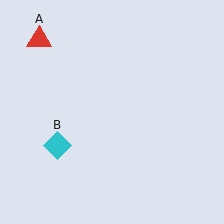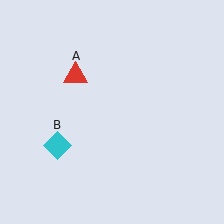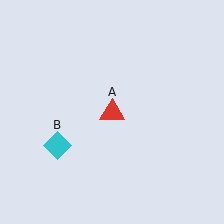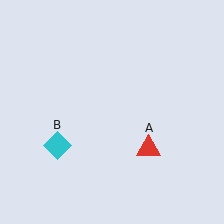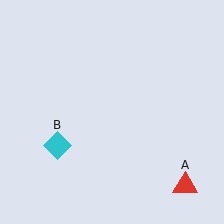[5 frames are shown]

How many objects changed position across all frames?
1 object changed position: red triangle (object A).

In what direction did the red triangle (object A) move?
The red triangle (object A) moved down and to the right.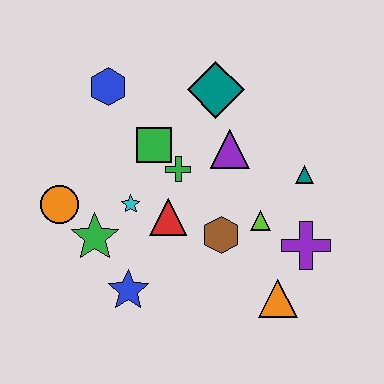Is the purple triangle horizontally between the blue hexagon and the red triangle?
No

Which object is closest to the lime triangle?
The brown hexagon is closest to the lime triangle.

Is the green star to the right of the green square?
No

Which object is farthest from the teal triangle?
The orange circle is farthest from the teal triangle.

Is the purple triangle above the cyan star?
Yes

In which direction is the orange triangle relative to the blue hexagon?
The orange triangle is below the blue hexagon.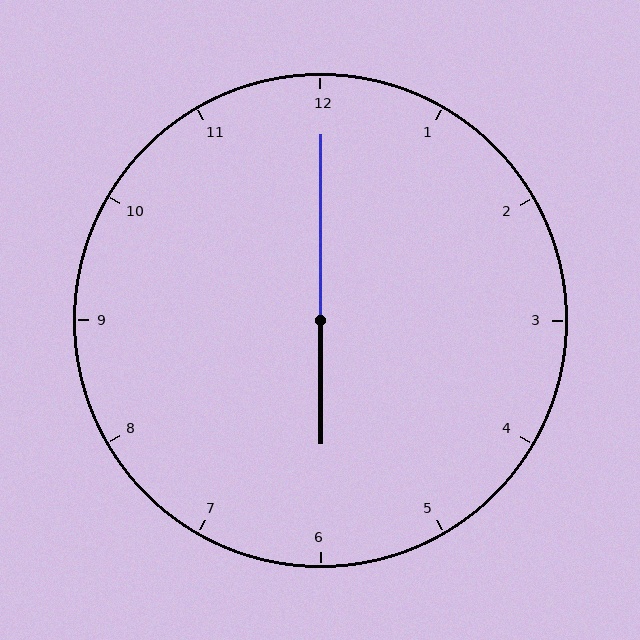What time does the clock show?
6:00.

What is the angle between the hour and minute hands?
Approximately 180 degrees.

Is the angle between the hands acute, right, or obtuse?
It is obtuse.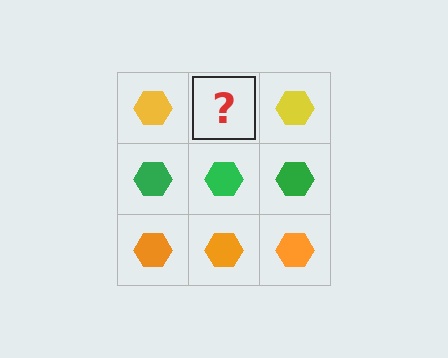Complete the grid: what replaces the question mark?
The question mark should be replaced with a yellow hexagon.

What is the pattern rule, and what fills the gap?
The rule is that each row has a consistent color. The gap should be filled with a yellow hexagon.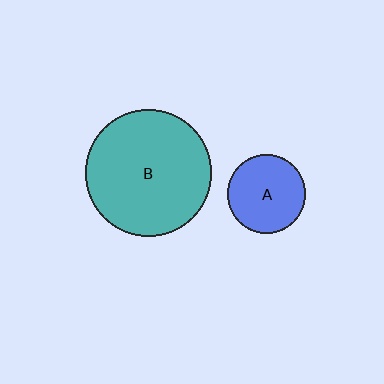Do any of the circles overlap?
No, none of the circles overlap.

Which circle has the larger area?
Circle B (teal).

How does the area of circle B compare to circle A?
Approximately 2.6 times.